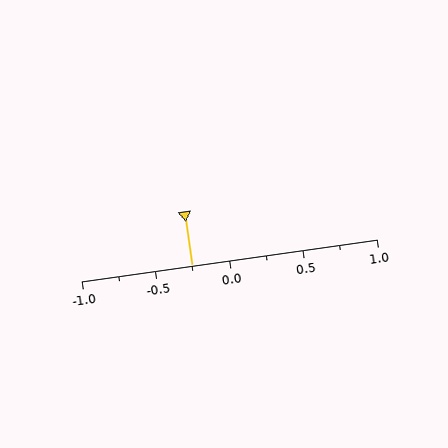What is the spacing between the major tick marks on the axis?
The major ticks are spaced 0.5 apart.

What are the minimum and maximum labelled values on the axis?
The axis runs from -1.0 to 1.0.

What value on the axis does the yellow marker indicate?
The marker indicates approximately -0.25.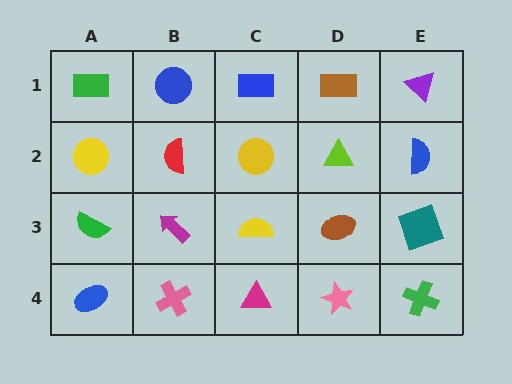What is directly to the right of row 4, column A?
A pink cross.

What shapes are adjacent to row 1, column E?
A blue semicircle (row 2, column E), a brown rectangle (row 1, column D).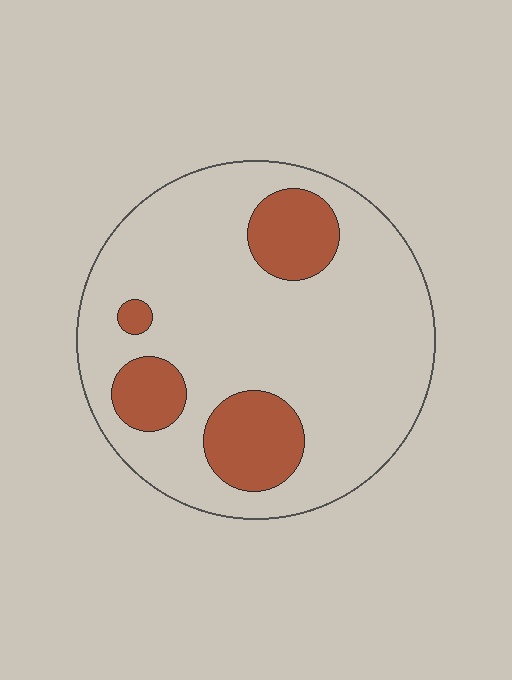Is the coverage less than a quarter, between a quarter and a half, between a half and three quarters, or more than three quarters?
Less than a quarter.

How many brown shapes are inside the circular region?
4.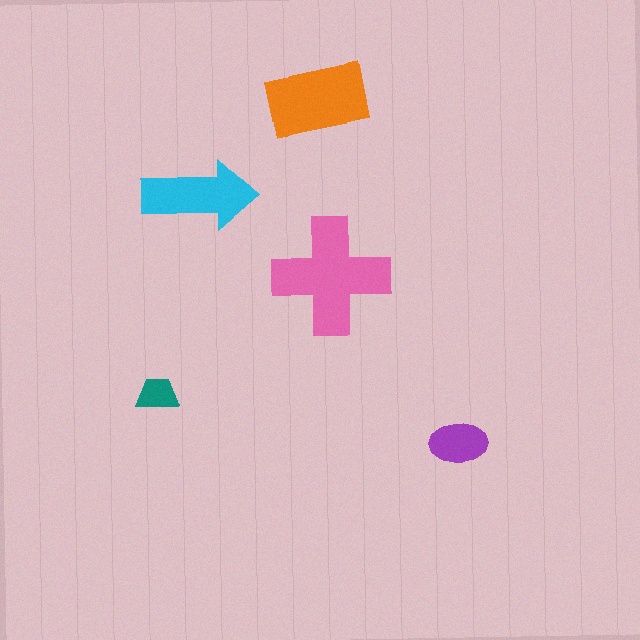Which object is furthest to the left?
The teal trapezoid is leftmost.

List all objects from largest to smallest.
The pink cross, the orange rectangle, the cyan arrow, the purple ellipse, the teal trapezoid.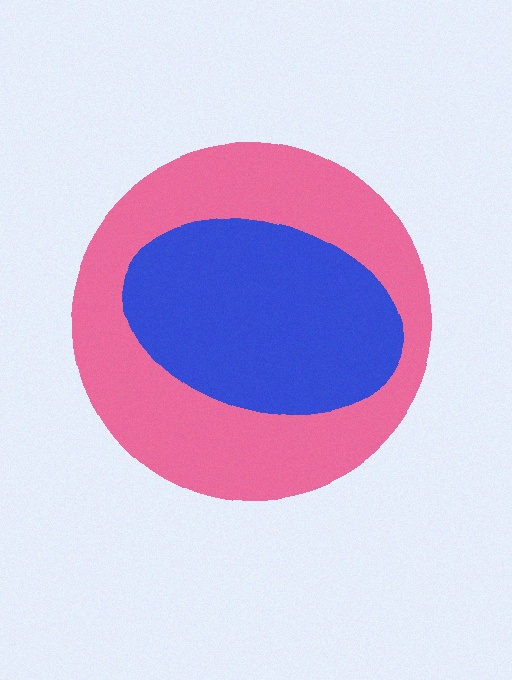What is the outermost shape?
The pink circle.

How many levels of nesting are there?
2.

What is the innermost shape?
The blue ellipse.